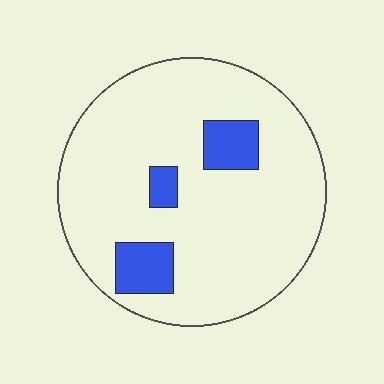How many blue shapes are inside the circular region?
3.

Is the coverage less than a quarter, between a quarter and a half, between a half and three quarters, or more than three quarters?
Less than a quarter.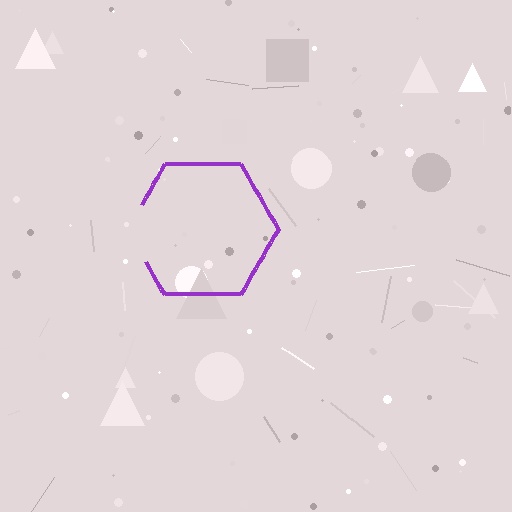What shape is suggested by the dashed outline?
The dashed outline suggests a hexagon.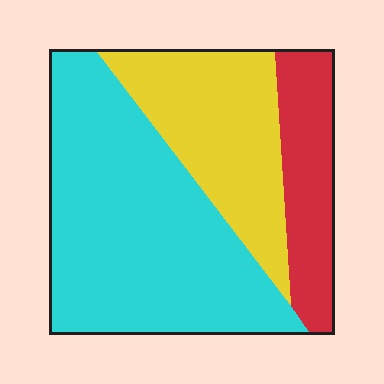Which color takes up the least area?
Red, at roughly 20%.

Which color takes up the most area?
Cyan, at roughly 55%.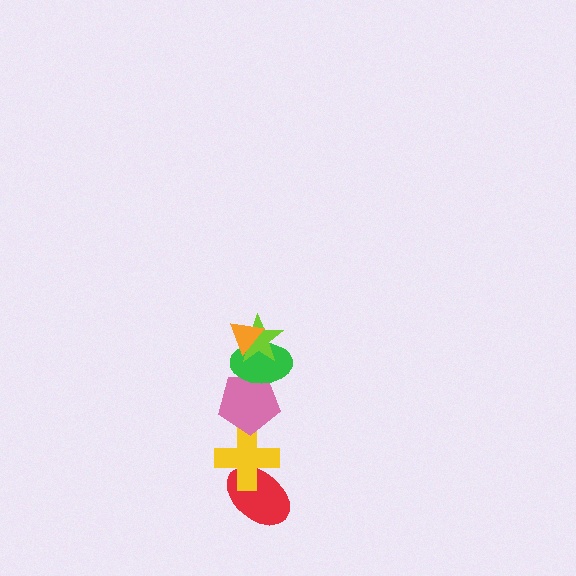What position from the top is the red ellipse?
The red ellipse is 6th from the top.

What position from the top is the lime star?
The lime star is 2nd from the top.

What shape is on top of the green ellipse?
The lime star is on top of the green ellipse.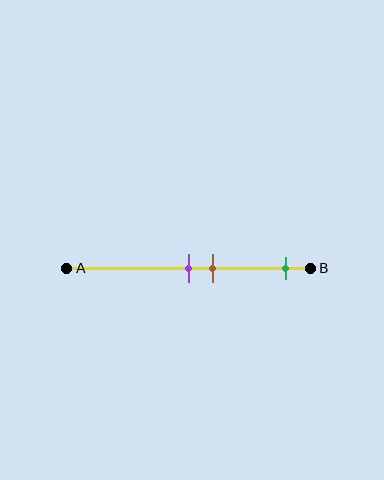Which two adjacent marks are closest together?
The purple and brown marks are the closest adjacent pair.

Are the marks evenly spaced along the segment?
No, the marks are not evenly spaced.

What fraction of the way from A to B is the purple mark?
The purple mark is approximately 50% (0.5) of the way from A to B.